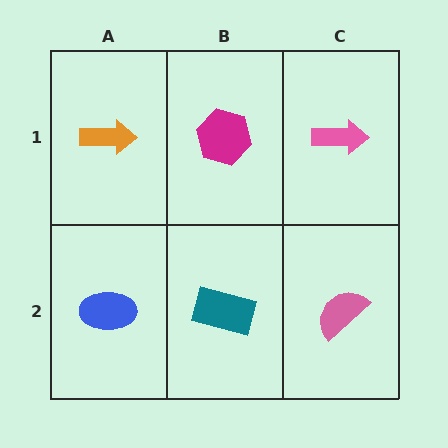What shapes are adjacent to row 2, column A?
An orange arrow (row 1, column A), a teal rectangle (row 2, column B).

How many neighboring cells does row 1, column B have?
3.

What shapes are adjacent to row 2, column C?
A pink arrow (row 1, column C), a teal rectangle (row 2, column B).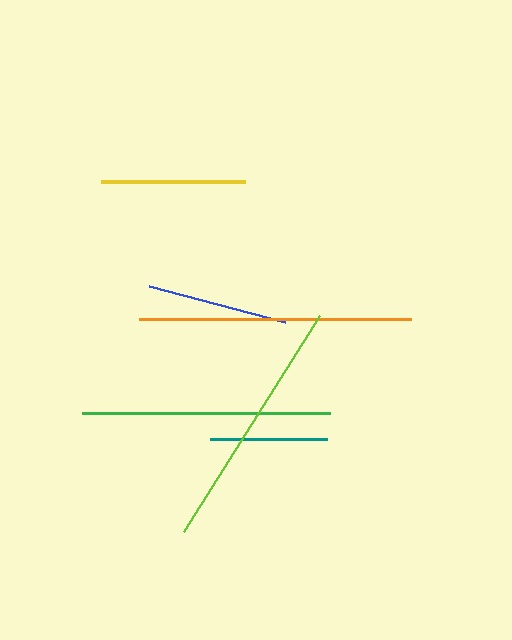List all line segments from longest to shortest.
From longest to shortest: orange, lime, green, yellow, blue, teal.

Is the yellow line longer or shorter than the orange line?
The orange line is longer than the yellow line.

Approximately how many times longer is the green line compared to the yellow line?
The green line is approximately 1.7 times the length of the yellow line.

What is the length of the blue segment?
The blue segment is approximately 141 pixels long.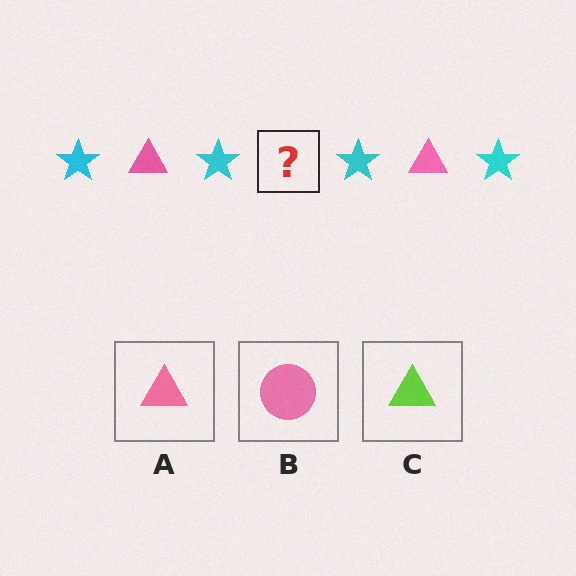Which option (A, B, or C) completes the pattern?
A.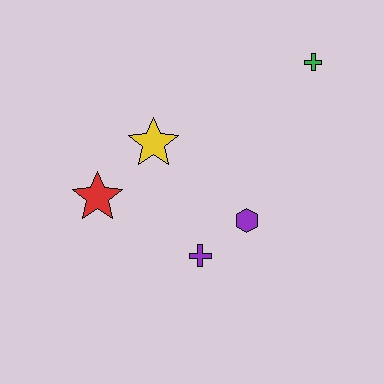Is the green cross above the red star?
Yes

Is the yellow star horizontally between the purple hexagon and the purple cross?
No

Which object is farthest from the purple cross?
The green cross is farthest from the purple cross.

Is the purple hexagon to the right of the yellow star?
Yes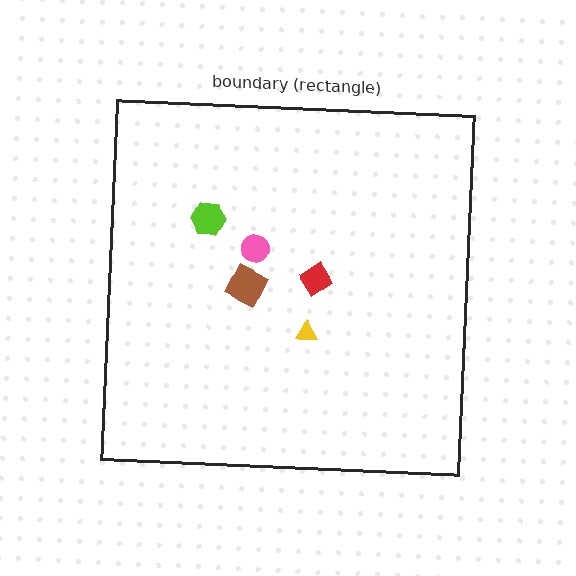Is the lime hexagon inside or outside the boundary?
Inside.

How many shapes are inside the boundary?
5 inside, 0 outside.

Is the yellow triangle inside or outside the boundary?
Inside.